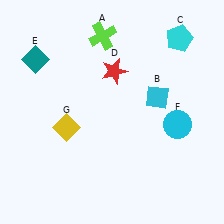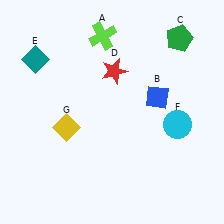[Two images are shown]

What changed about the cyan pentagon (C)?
In Image 1, C is cyan. In Image 2, it changed to green.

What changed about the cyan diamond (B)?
In Image 1, B is cyan. In Image 2, it changed to blue.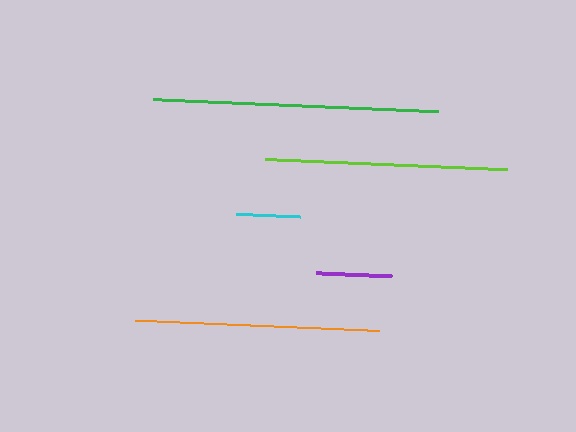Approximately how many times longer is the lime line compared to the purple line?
The lime line is approximately 3.2 times the length of the purple line.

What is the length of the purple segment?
The purple segment is approximately 76 pixels long.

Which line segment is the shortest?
The cyan line is the shortest at approximately 64 pixels.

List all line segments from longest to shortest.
From longest to shortest: green, orange, lime, purple, cyan.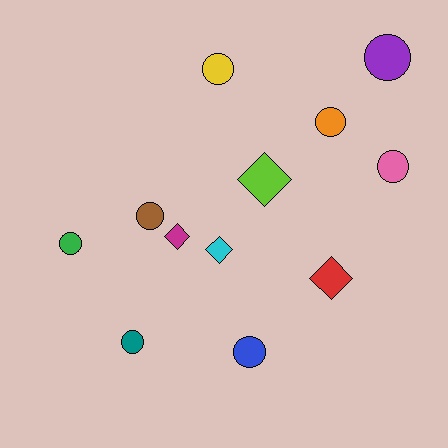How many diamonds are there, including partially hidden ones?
There are 4 diamonds.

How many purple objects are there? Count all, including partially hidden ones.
There is 1 purple object.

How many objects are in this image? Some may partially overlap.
There are 12 objects.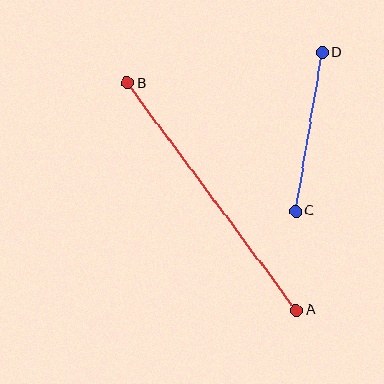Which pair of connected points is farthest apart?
Points A and B are farthest apart.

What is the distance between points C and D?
The distance is approximately 161 pixels.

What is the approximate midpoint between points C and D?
The midpoint is at approximately (309, 132) pixels.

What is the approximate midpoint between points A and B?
The midpoint is at approximately (212, 197) pixels.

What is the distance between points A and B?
The distance is approximately 283 pixels.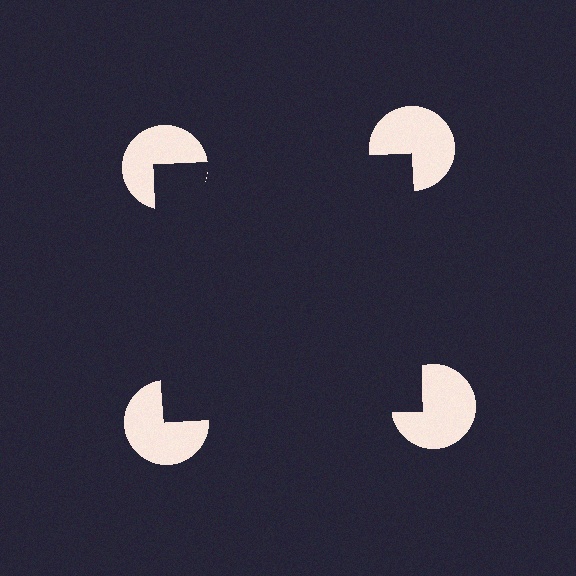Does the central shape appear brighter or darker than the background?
It typically appears slightly darker than the background, even though no actual brightness change is drawn.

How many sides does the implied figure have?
4 sides.